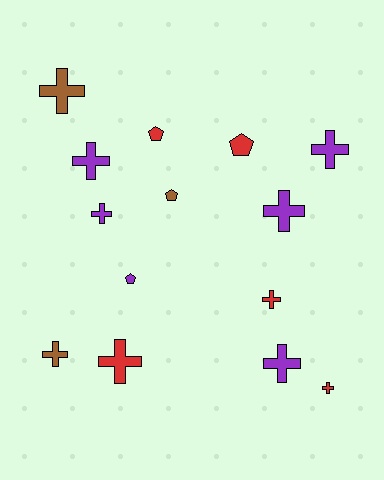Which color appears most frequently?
Purple, with 6 objects.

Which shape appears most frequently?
Cross, with 10 objects.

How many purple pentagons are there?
There is 1 purple pentagon.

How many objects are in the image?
There are 14 objects.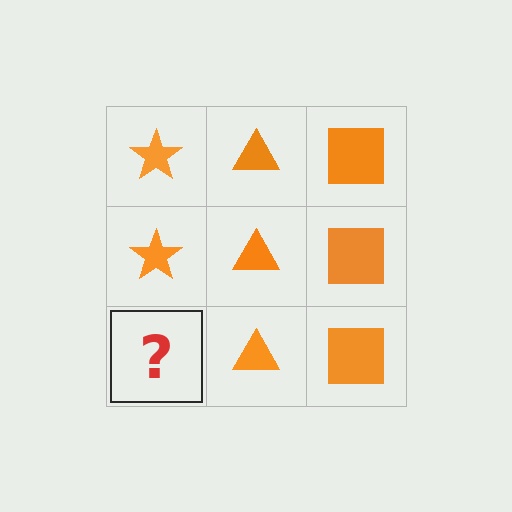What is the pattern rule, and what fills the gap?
The rule is that each column has a consistent shape. The gap should be filled with an orange star.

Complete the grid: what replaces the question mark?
The question mark should be replaced with an orange star.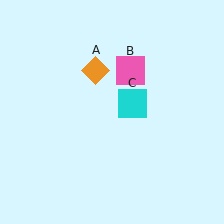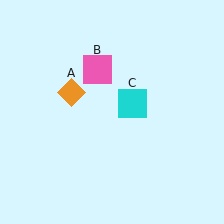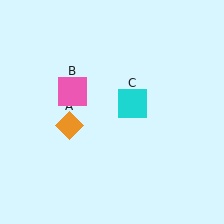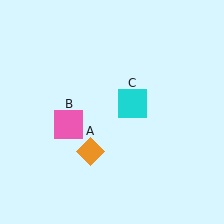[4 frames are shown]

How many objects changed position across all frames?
2 objects changed position: orange diamond (object A), pink square (object B).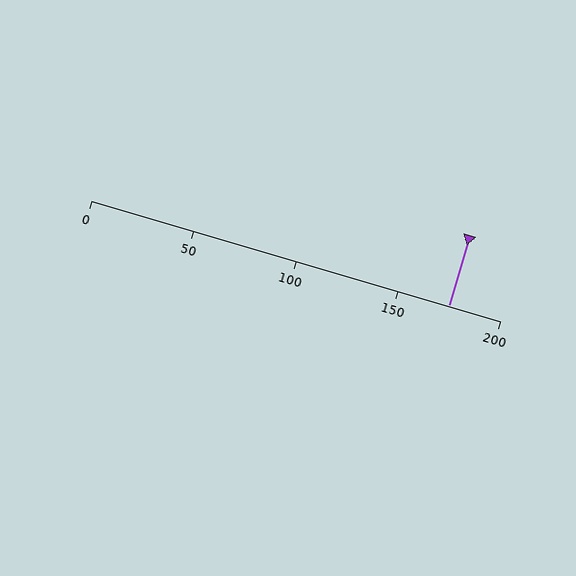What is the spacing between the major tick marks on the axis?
The major ticks are spaced 50 apart.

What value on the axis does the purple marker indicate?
The marker indicates approximately 175.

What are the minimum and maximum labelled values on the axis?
The axis runs from 0 to 200.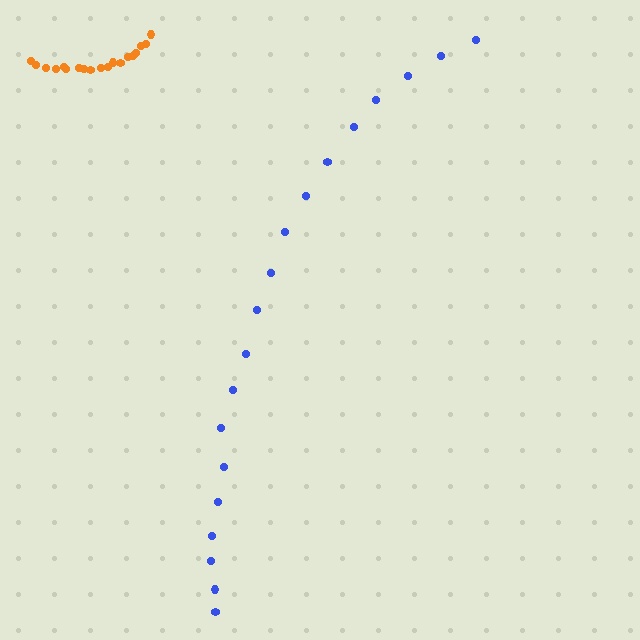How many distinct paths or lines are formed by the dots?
There are 2 distinct paths.